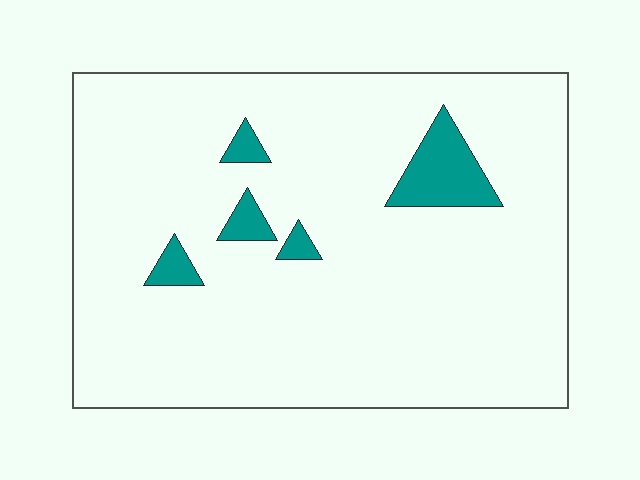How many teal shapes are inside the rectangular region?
5.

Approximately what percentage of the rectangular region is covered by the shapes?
Approximately 5%.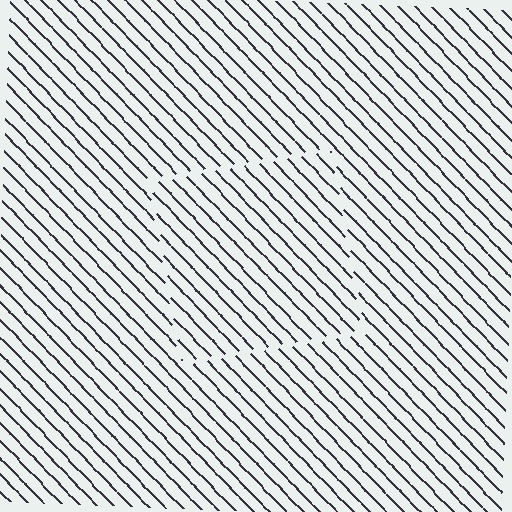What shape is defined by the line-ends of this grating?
An illusory square. The interior of the shape contains the same grating, shifted by half a period — the contour is defined by the phase discontinuity where line-ends from the inner and outer gratings abut.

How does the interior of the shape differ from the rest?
The interior of the shape contains the same grating, shifted by half a period — the contour is defined by the phase discontinuity where line-ends from the inner and outer gratings abut.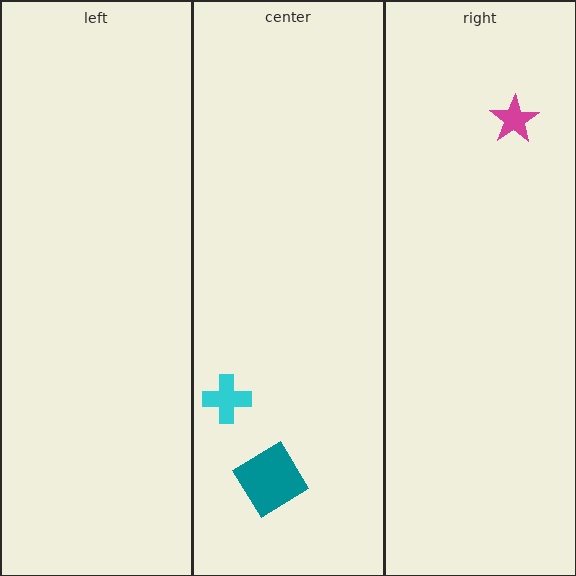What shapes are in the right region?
The magenta star.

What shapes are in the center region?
The teal diamond, the cyan cross.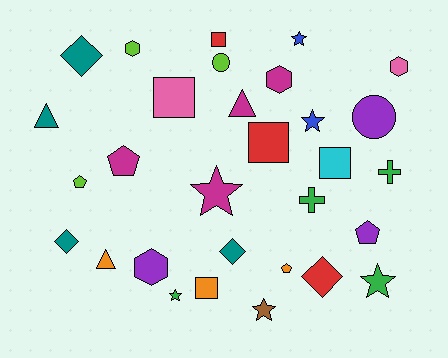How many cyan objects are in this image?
There is 1 cyan object.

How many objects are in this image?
There are 30 objects.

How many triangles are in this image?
There are 3 triangles.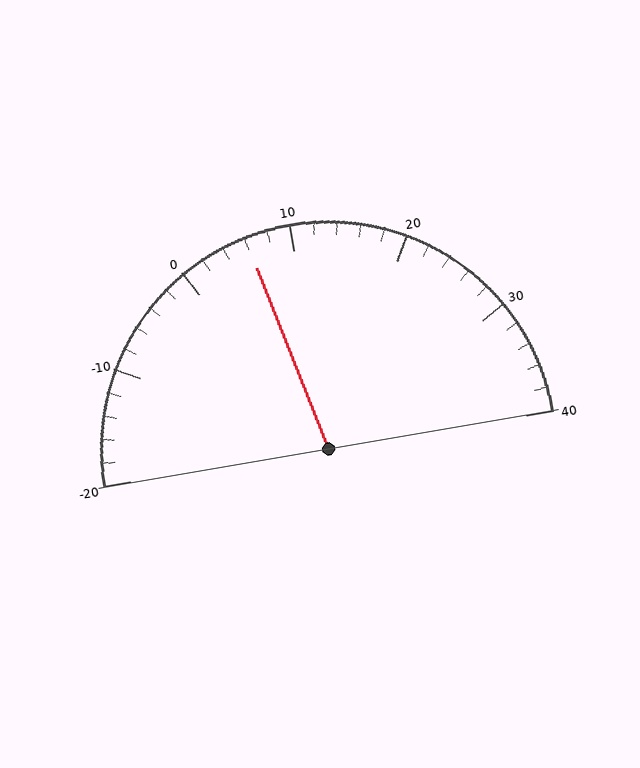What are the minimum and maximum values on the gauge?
The gauge ranges from -20 to 40.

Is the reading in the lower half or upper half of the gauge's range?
The reading is in the lower half of the range (-20 to 40).